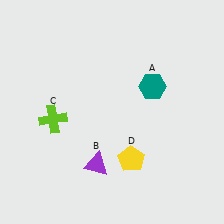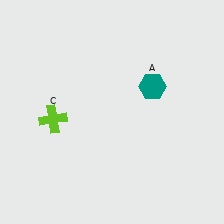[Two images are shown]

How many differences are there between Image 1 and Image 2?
There are 2 differences between the two images.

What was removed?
The yellow pentagon (D), the purple triangle (B) were removed in Image 2.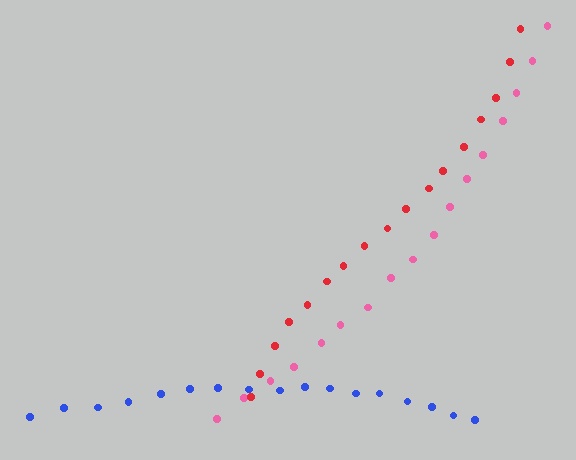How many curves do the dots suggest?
There are 3 distinct paths.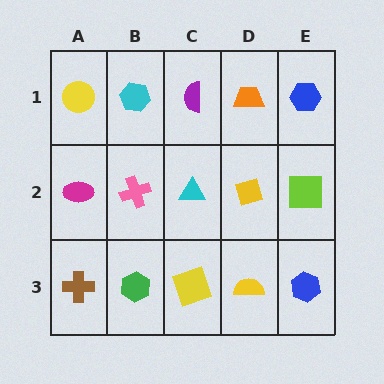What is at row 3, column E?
A blue hexagon.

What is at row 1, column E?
A blue hexagon.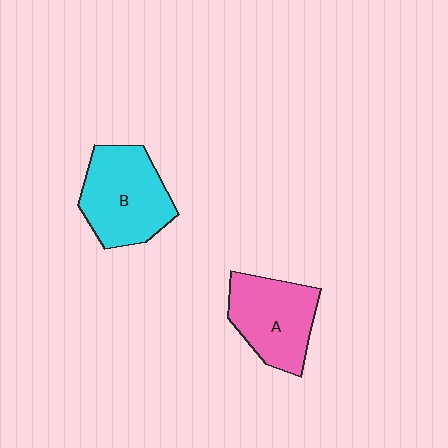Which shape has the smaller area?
Shape A (pink).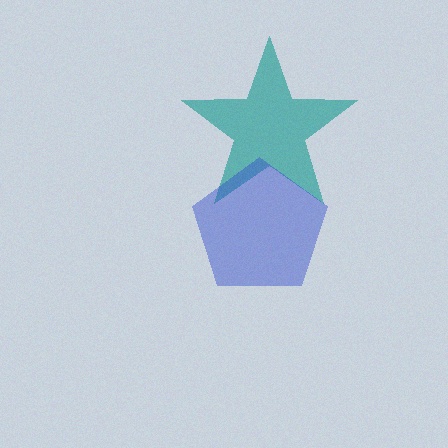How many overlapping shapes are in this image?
There are 2 overlapping shapes in the image.